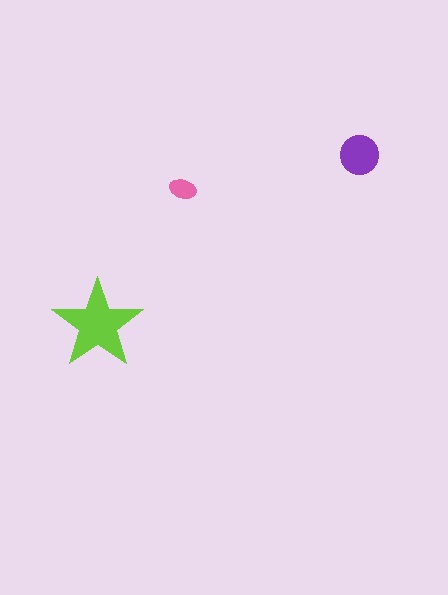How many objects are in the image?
There are 3 objects in the image.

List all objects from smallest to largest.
The pink ellipse, the purple circle, the lime star.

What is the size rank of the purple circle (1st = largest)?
2nd.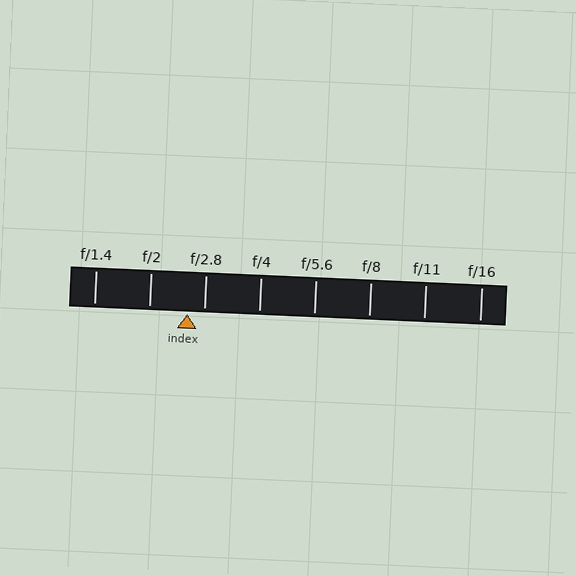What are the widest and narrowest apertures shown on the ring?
The widest aperture shown is f/1.4 and the narrowest is f/16.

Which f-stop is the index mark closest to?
The index mark is closest to f/2.8.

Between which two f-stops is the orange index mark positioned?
The index mark is between f/2 and f/2.8.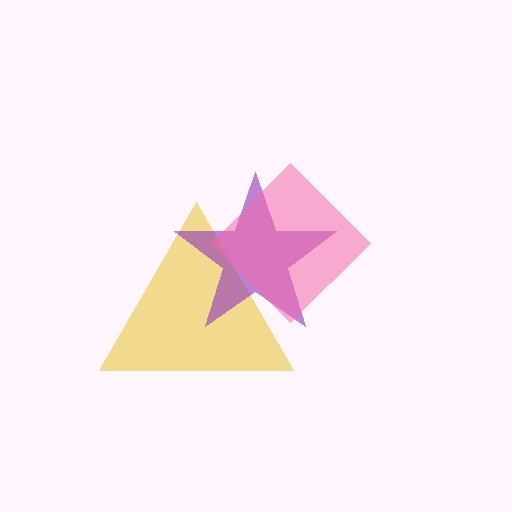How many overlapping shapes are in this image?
There are 3 overlapping shapes in the image.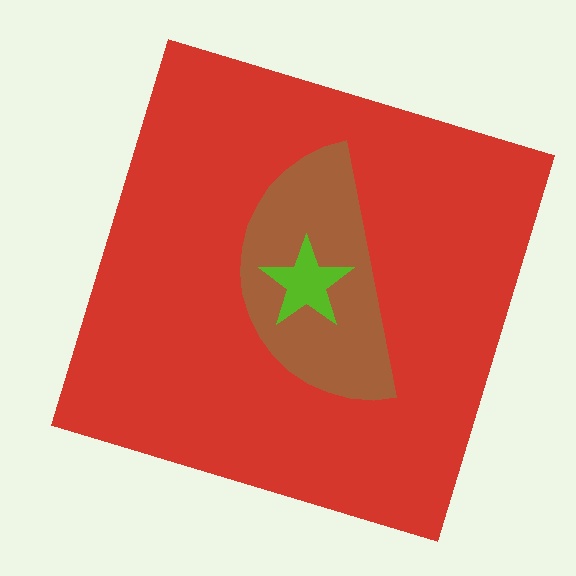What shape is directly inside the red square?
The brown semicircle.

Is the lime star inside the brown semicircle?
Yes.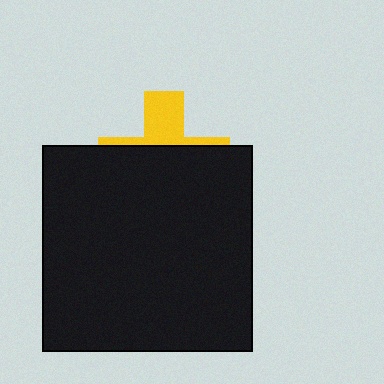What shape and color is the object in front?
The object in front is a black rectangle.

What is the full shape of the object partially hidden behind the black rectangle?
The partially hidden object is a yellow cross.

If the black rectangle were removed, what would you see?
You would see the complete yellow cross.